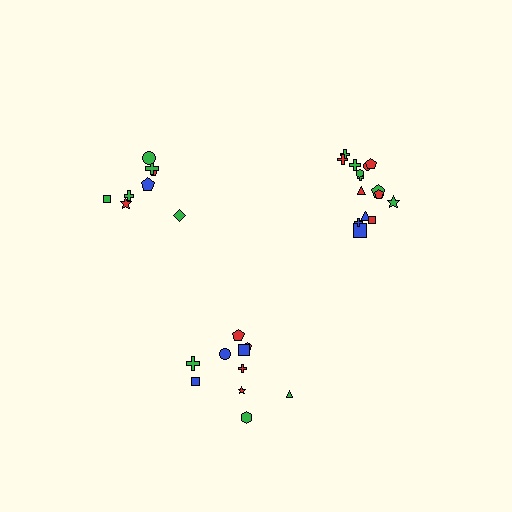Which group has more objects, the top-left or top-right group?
The top-right group.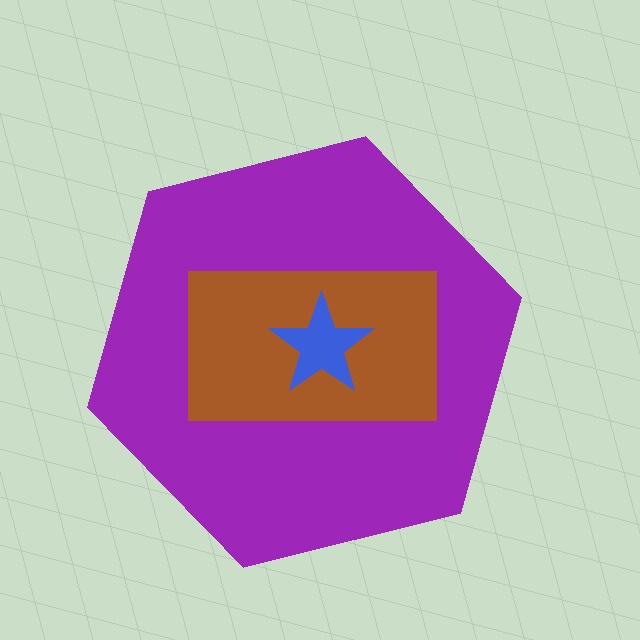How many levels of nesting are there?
3.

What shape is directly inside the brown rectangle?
The blue star.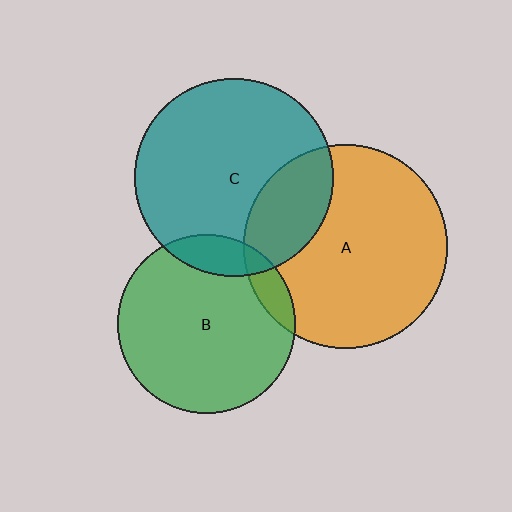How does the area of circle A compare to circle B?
Approximately 1.3 times.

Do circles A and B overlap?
Yes.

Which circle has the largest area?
Circle A (orange).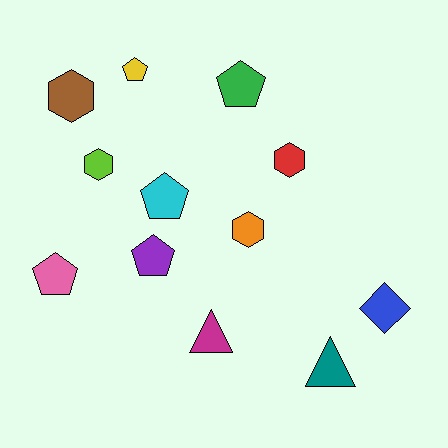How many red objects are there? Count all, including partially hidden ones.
There is 1 red object.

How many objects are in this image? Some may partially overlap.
There are 12 objects.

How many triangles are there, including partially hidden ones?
There are 2 triangles.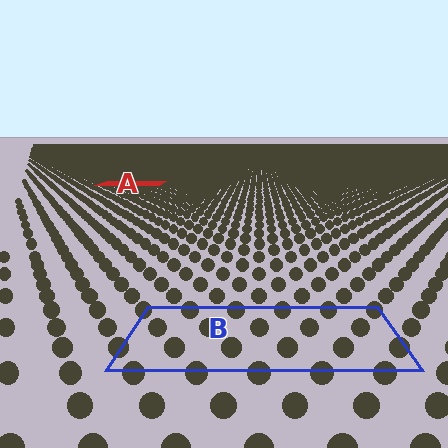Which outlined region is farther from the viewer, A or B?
Region A is farther from the viewer — the texture elements inside it appear smaller and more densely packed.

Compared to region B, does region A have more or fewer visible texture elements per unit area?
Region A has more texture elements per unit area — they are packed more densely because it is farther away.